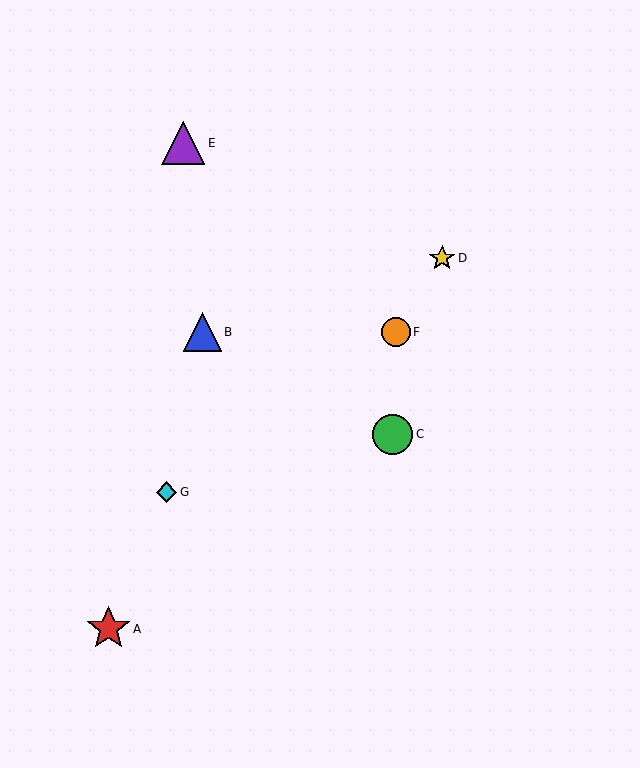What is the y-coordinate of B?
Object B is at y≈332.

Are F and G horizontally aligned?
No, F is at y≈332 and G is at y≈492.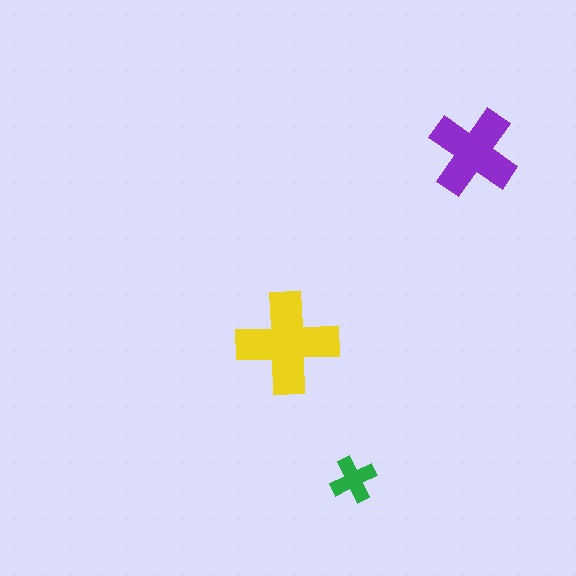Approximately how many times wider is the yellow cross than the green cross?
About 2 times wider.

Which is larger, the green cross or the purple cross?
The purple one.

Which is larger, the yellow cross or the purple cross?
The yellow one.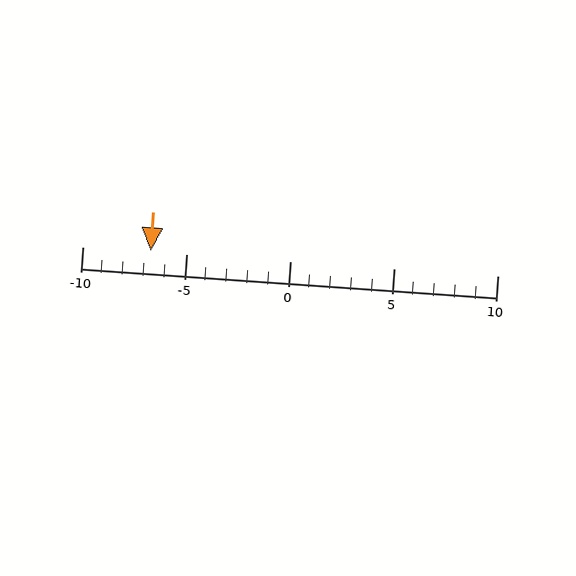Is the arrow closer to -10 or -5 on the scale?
The arrow is closer to -5.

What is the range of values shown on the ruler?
The ruler shows values from -10 to 10.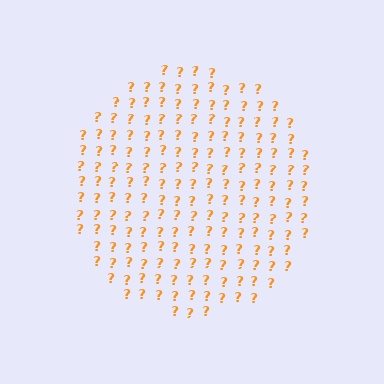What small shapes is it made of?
It is made of small question marks.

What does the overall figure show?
The overall figure shows a circle.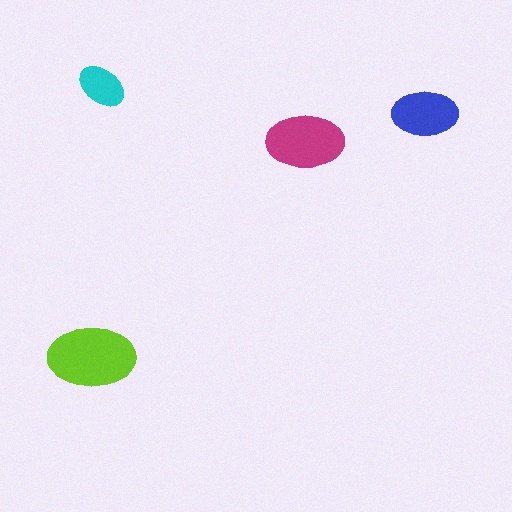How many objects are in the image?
There are 4 objects in the image.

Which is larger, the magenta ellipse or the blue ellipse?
The magenta one.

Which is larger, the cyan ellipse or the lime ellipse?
The lime one.